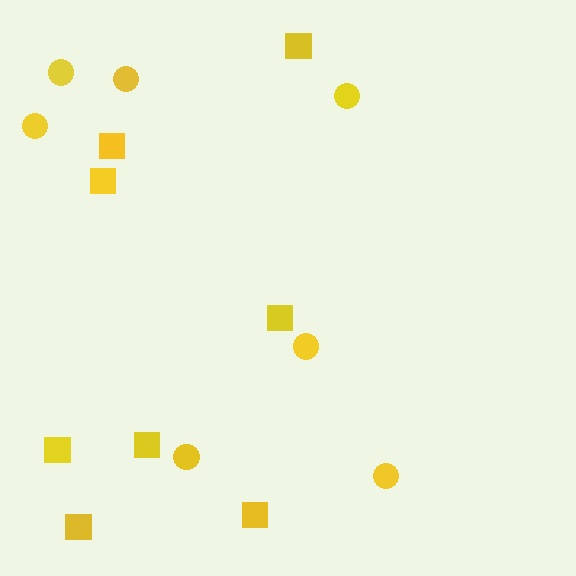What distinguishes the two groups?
There are 2 groups: one group of squares (8) and one group of circles (7).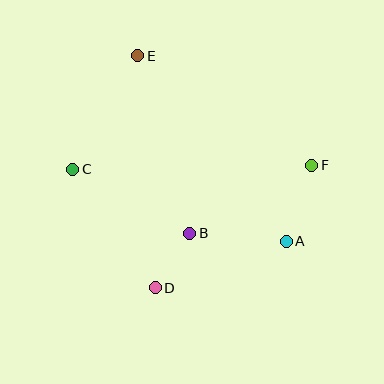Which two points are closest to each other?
Points B and D are closest to each other.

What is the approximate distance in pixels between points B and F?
The distance between B and F is approximately 140 pixels.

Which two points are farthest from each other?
Points C and F are farthest from each other.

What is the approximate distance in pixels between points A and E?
The distance between A and E is approximately 238 pixels.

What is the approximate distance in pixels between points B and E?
The distance between B and E is approximately 185 pixels.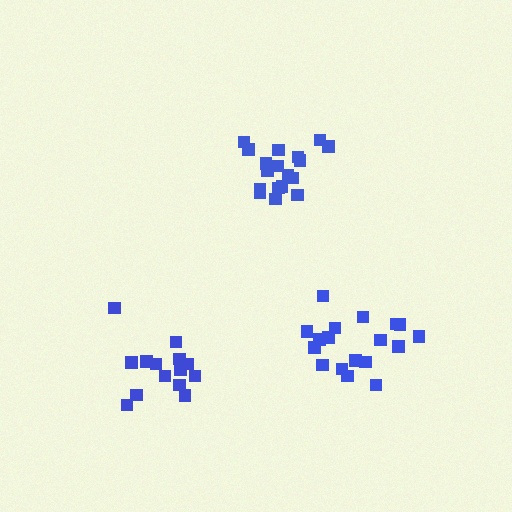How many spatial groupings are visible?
There are 3 spatial groupings.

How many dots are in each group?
Group 1: 14 dots, Group 2: 18 dots, Group 3: 18 dots (50 total).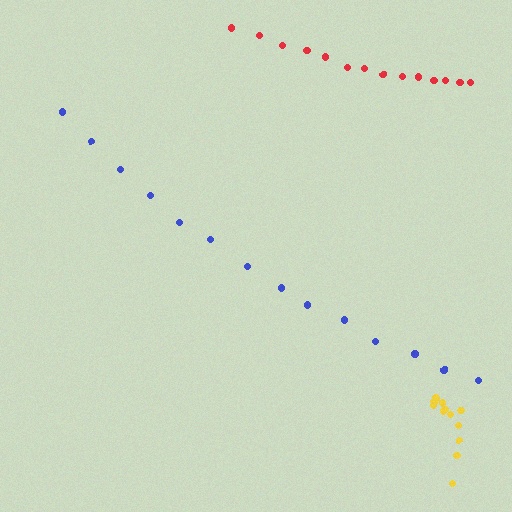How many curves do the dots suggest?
There are 3 distinct paths.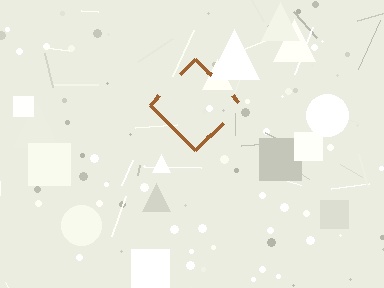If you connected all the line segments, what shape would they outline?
They would outline a diamond.